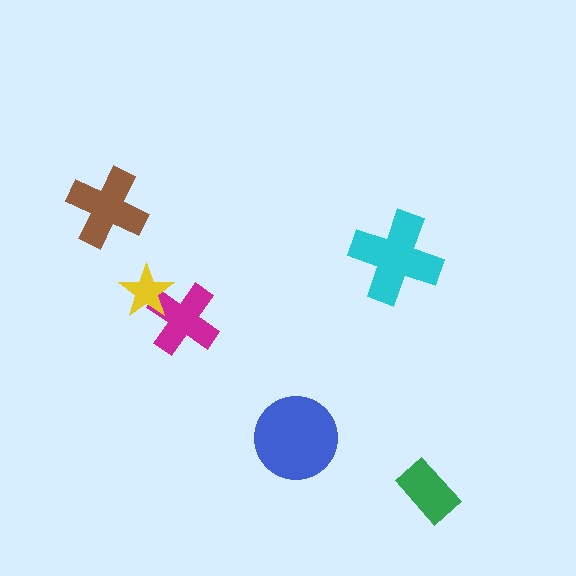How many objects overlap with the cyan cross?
0 objects overlap with the cyan cross.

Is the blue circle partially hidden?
No, no other shape covers it.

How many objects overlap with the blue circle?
0 objects overlap with the blue circle.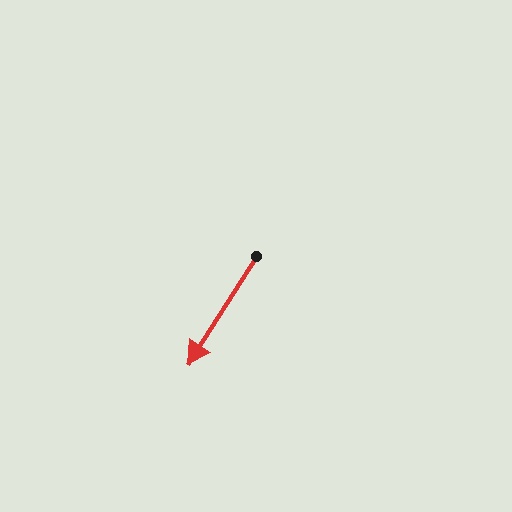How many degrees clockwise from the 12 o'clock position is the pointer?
Approximately 212 degrees.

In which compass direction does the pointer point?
Southwest.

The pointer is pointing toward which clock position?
Roughly 7 o'clock.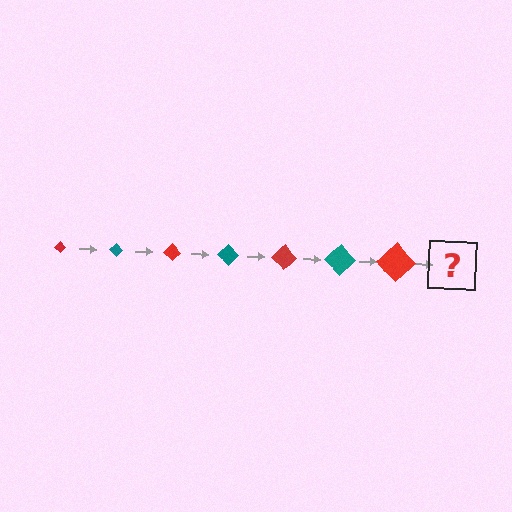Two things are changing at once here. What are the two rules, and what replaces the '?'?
The two rules are that the diamond grows larger each step and the color cycles through red and teal. The '?' should be a teal diamond, larger than the previous one.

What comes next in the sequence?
The next element should be a teal diamond, larger than the previous one.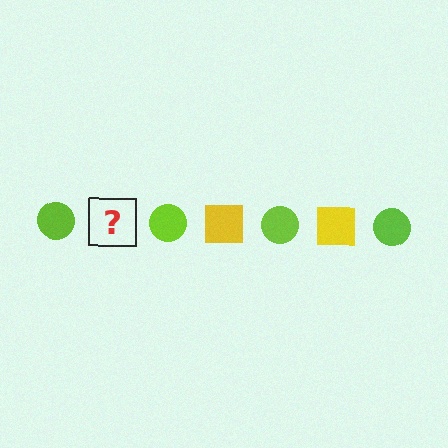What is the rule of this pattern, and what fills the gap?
The rule is that the pattern alternates between lime circle and yellow square. The gap should be filled with a yellow square.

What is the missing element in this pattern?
The missing element is a yellow square.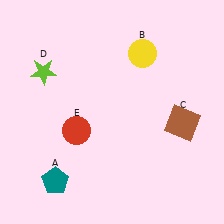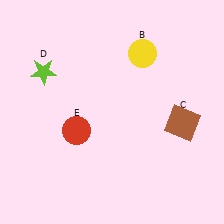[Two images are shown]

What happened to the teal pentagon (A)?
The teal pentagon (A) was removed in Image 2. It was in the bottom-left area of Image 1.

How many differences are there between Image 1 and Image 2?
There is 1 difference between the two images.